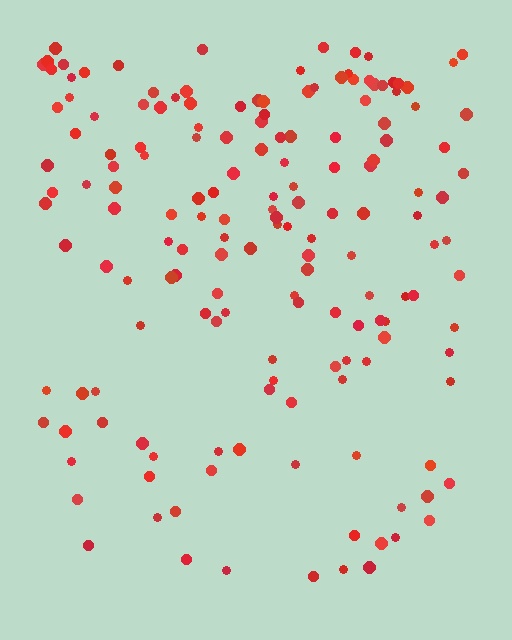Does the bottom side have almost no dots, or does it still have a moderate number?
Still a moderate number, just noticeably fewer than the top.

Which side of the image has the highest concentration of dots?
The top.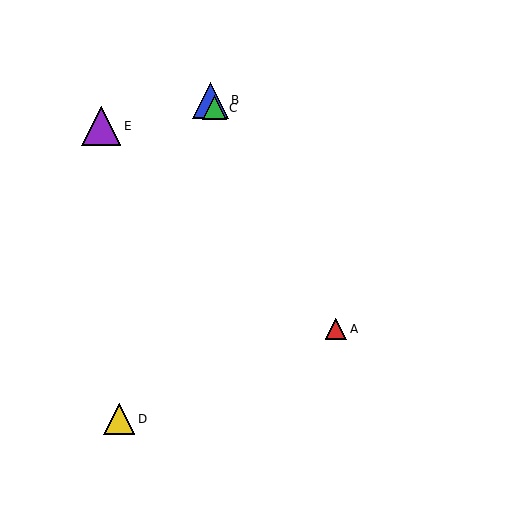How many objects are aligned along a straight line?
3 objects (A, B, C) are aligned along a straight line.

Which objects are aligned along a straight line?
Objects A, B, C are aligned along a straight line.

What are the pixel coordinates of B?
Object B is at (210, 100).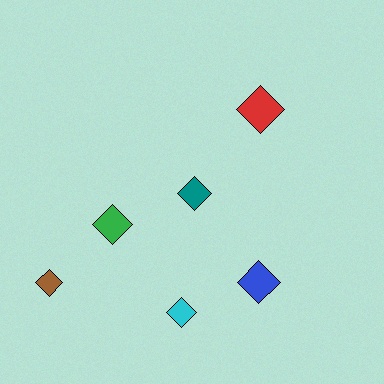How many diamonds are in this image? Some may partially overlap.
There are 6 diamonds.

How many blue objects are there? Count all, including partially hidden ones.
There is 1 blue object.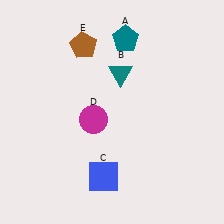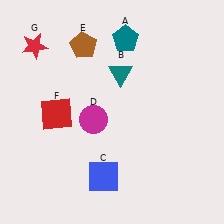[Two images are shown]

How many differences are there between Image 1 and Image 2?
There are 2 differences between the two images.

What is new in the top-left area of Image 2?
A red star (G) was added in the top-left area of Image 2.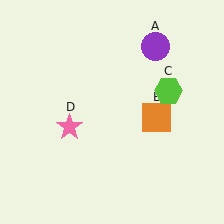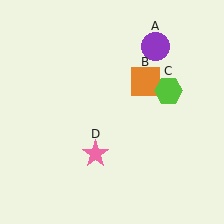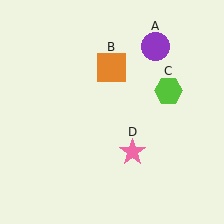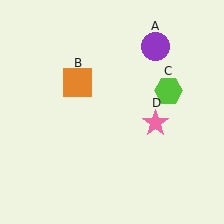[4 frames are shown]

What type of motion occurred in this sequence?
The orange square (object B), pink star (object D) rotated counterclockwise around the center of the scene.